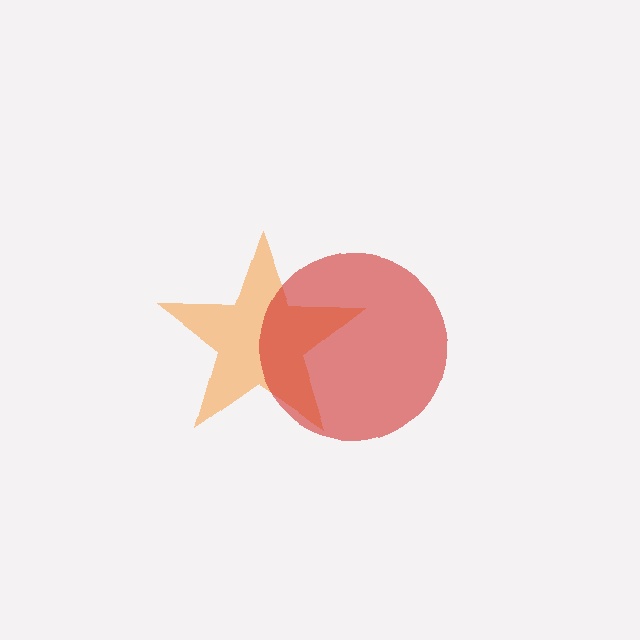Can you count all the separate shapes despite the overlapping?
Yes, there are 2 separate shapes.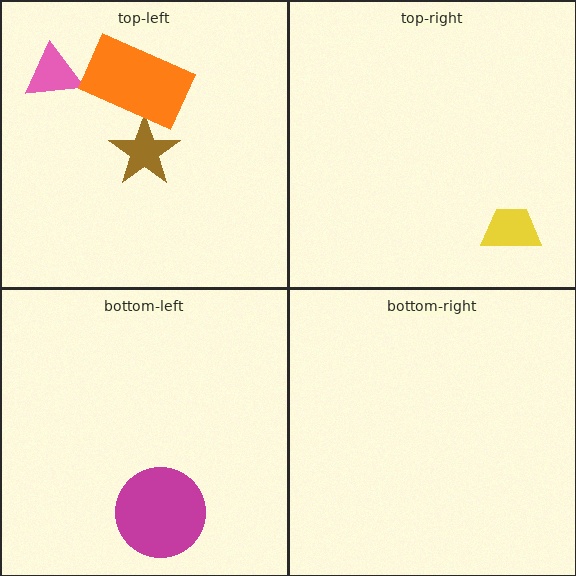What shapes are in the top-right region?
The yellow trapezoid.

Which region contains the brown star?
The top-left region.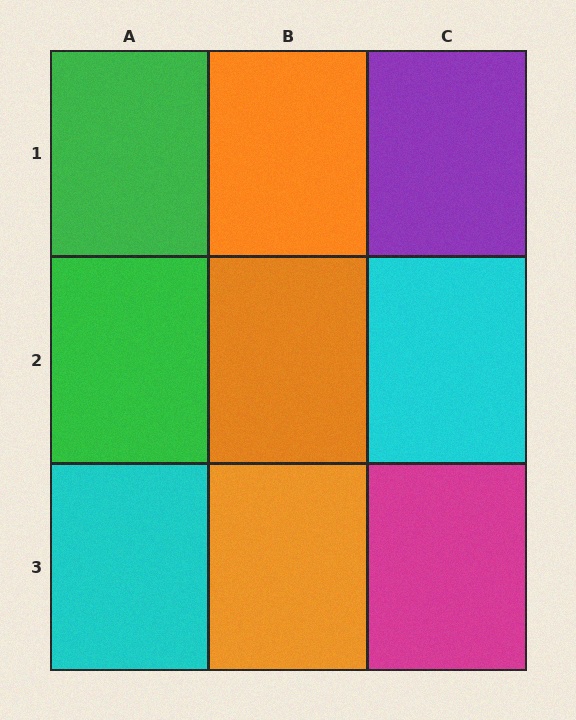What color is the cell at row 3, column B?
Orange.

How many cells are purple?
1 cell is purple.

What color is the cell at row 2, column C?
Cyan.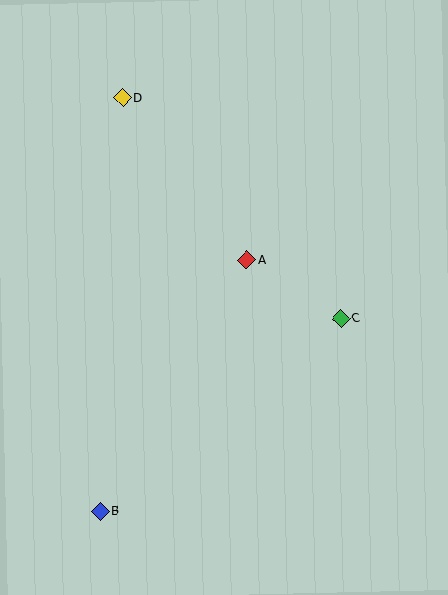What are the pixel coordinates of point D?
Point D is at (122, 98).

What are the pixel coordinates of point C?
Point C is at (341, 318).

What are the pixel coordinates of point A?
Point A is at (247, 260).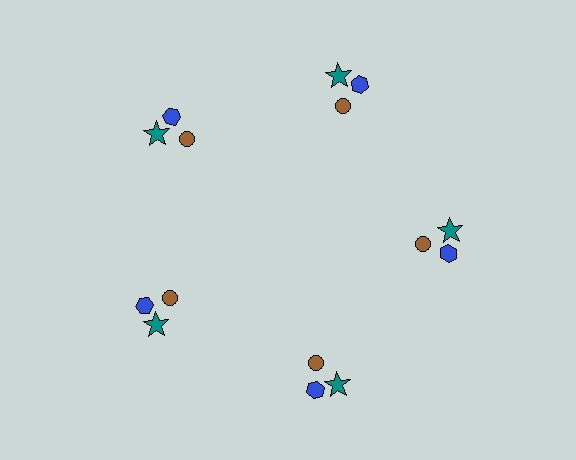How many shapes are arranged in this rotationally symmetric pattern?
There are 15 shapes, arranged in 5 groups of 3.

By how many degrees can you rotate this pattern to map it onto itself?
The pattern maps onto itself every 72 degrees of rotation.